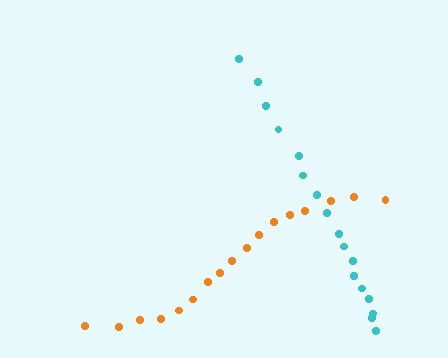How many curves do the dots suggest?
There are 2 distinct paths.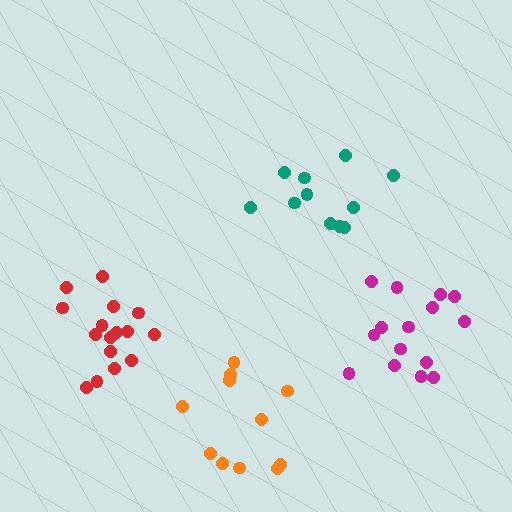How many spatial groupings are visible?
There are 4 spatial groupings.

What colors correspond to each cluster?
The clusters are colored: magenta, red, orange, teal.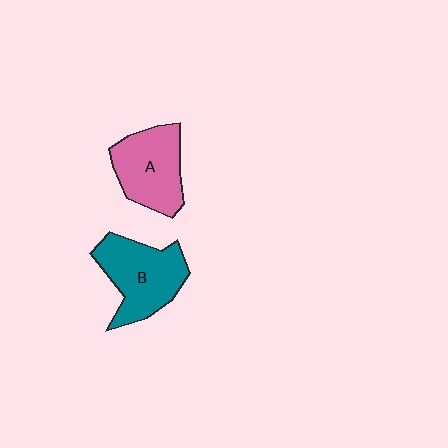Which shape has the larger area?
Shape B (teal).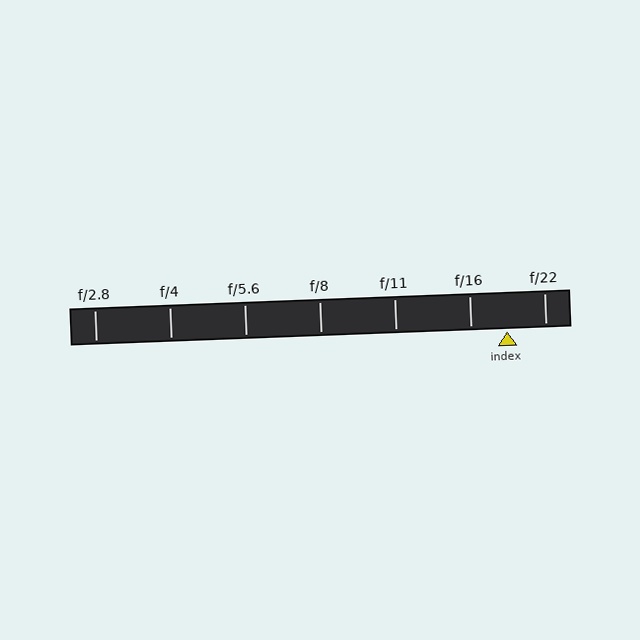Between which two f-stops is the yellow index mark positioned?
The index mark is between f/16 and f/22.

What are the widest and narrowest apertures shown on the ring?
The widest aperture shown is f/2.8 and the narrowest is f/22.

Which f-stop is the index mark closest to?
The index mark is closest to f/16.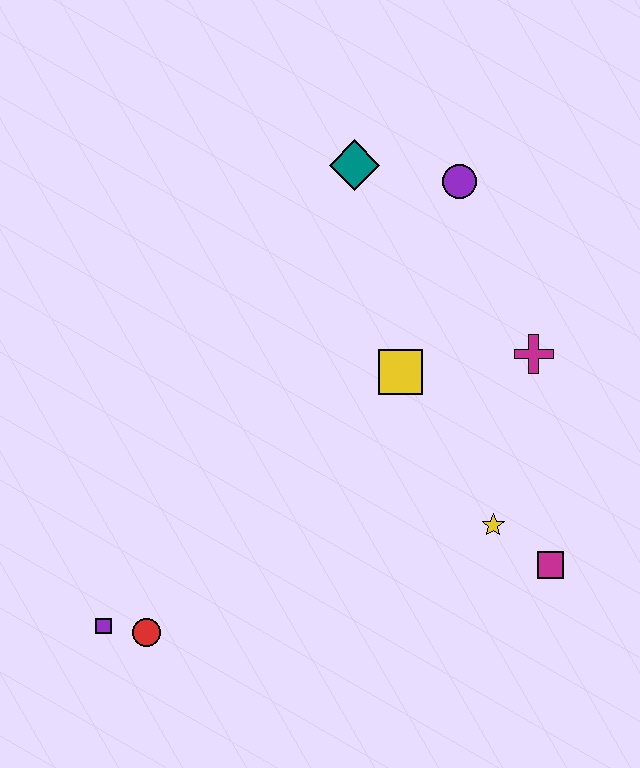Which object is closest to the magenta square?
The yellow star is closest to the magenta square.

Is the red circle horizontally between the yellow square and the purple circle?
No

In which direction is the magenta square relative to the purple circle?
The magenta square is below the purple circle.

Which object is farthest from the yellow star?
The purple square is farthest from the yellow star.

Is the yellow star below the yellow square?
Yes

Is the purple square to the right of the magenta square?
No